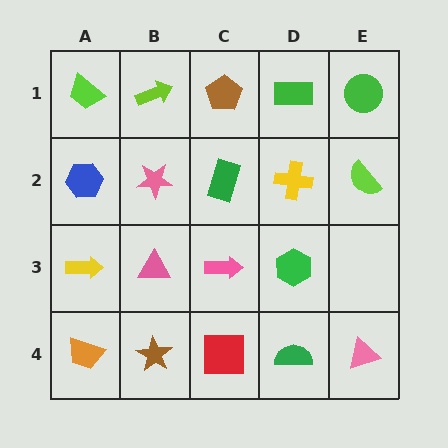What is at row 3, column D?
A green hexagon.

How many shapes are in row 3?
4 shapes.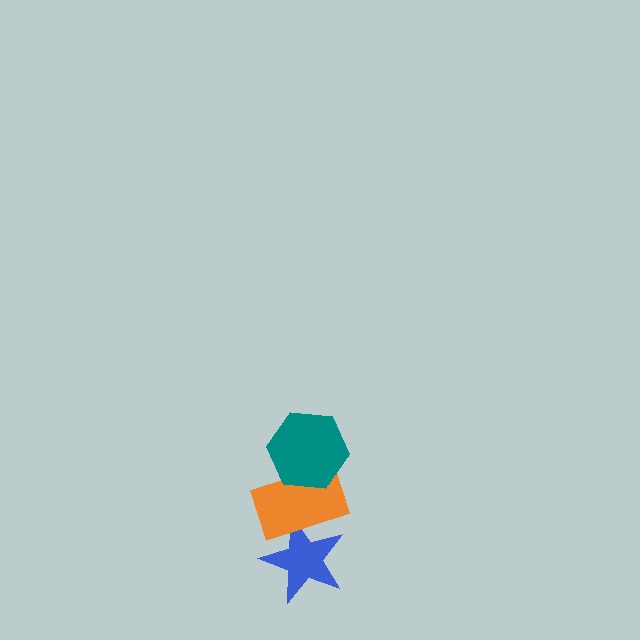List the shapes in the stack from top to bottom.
From top to bottom: the teal hexagon, the orange rectangle, the blue star.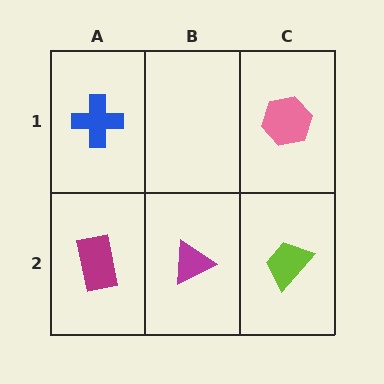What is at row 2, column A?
A magenta rectangle.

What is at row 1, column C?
A pink hexagon.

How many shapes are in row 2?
3 shapes.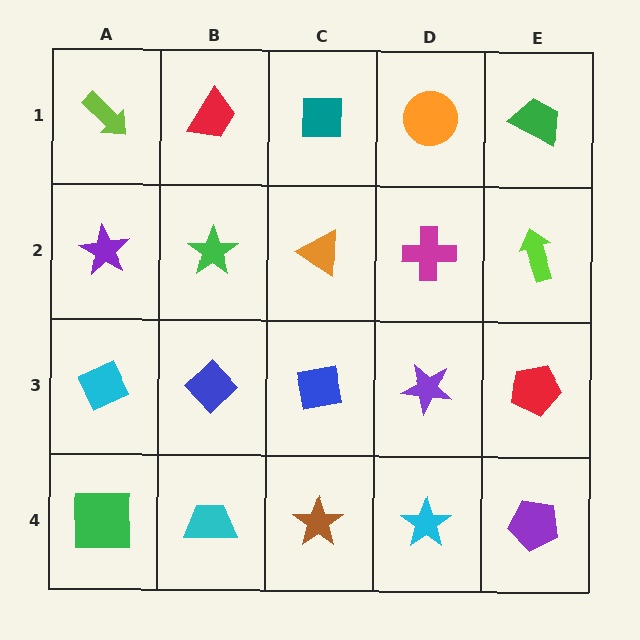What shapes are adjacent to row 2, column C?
A teal square (row 1, column C), a blue square (row 3, column C), a green star (row 2, column B), a magenta cross (row 2, column D).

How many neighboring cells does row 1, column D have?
3.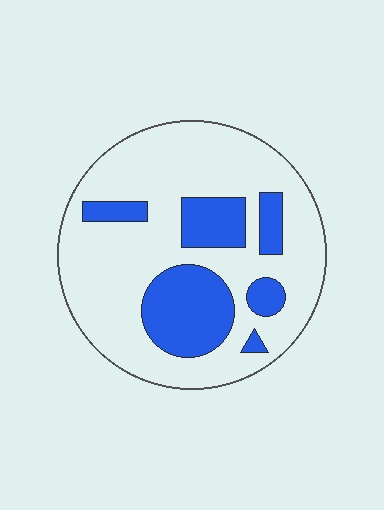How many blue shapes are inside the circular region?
6.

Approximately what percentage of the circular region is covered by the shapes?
Approximately 25%.